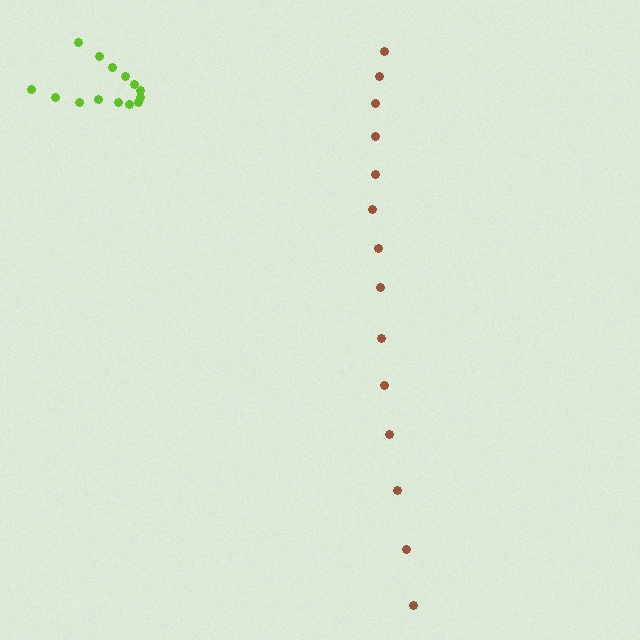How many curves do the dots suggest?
There are 2 distinct paths.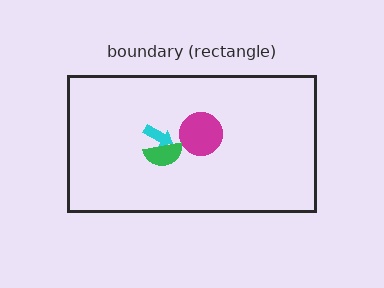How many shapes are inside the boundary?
3 inside, 0 outside.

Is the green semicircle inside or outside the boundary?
Inside.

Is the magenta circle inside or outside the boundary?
Inside.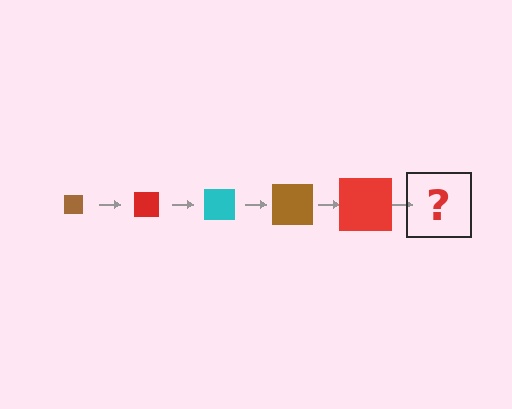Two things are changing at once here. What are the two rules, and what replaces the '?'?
The two rules are that the square grows larger each step and the color cycles through brown, red, and cyan. The '?' should be a cyan square, larger than the previous one.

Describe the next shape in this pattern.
It should be a cyan square, larger than the previous one.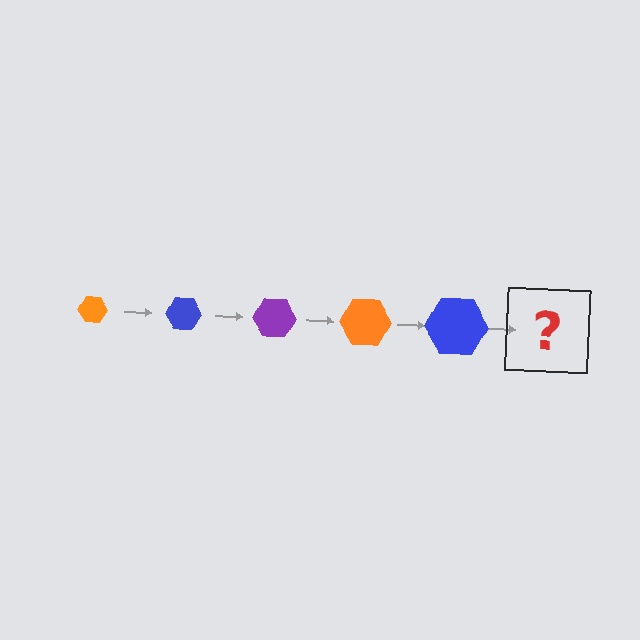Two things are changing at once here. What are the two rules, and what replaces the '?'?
The two rules are that the hexagon grows larger each step and the color cycles through orange, blue, and purple. The '?' should be a purple hexagon, larger than the previous one.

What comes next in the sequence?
The next element should be a purple hexagon, larger than the previous one.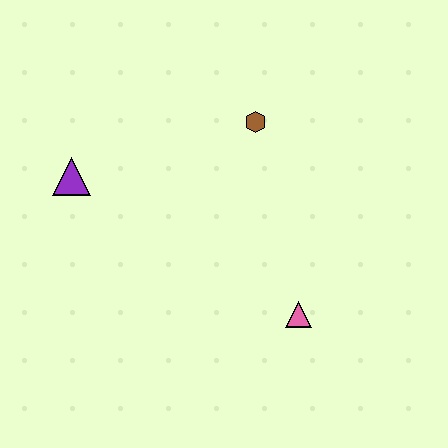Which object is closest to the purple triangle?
The brown hexagon is closest to the purple triangle.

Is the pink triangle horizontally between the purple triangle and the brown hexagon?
No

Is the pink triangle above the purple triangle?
No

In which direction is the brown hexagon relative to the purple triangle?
The brown hexagon is to the right of the purple triangle.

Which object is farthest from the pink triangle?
The purple triangle is farthest from the pink triangle.